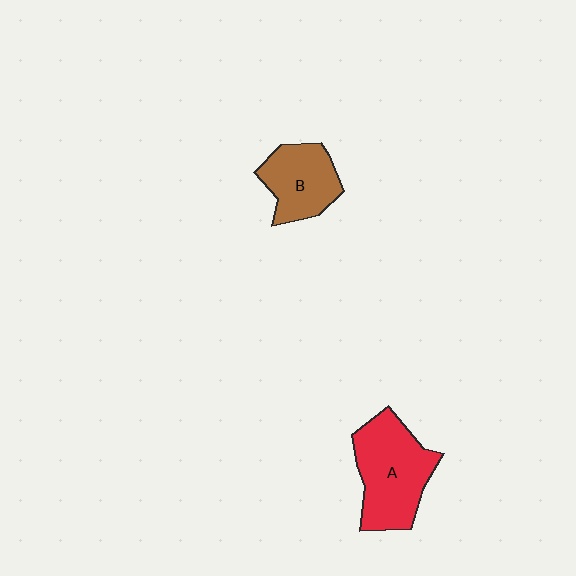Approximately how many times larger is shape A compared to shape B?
Approximately 1.5 times.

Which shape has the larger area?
Shape A (red).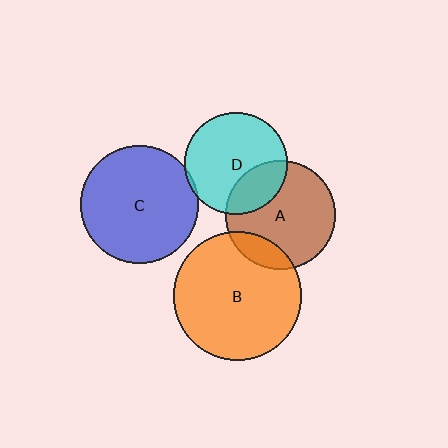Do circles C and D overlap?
Yes.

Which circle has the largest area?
Circle B (orange).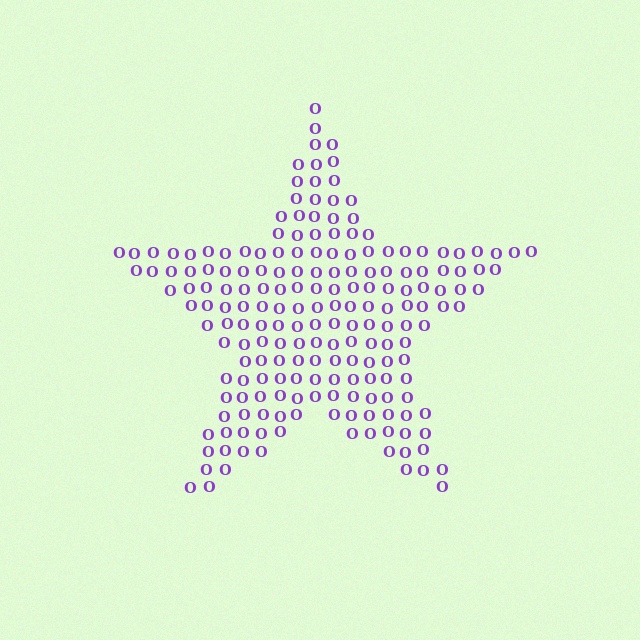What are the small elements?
The small elements are letter O's.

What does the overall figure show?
The overall figure shows a star.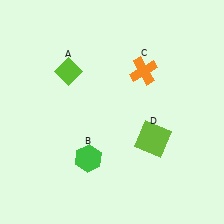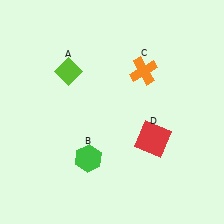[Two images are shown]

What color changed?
The square (D) changed from lime in Image 1 to red in Image 2.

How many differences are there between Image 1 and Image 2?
There is 1 difference between the two images.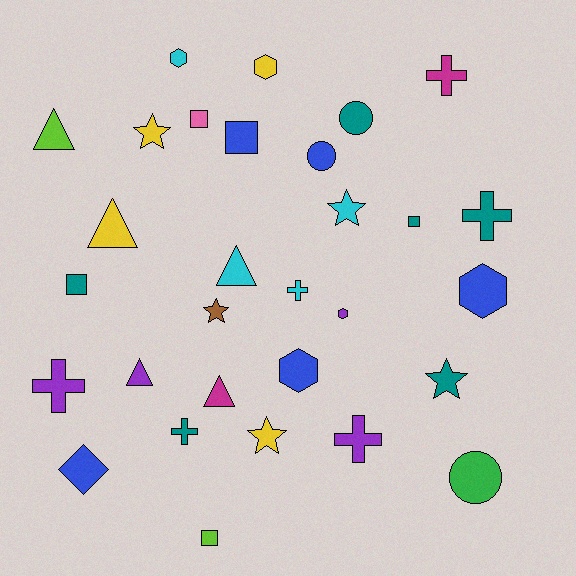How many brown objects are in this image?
There is 1 brown object.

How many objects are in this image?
There are 30 objects.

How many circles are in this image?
There are 3 circles.